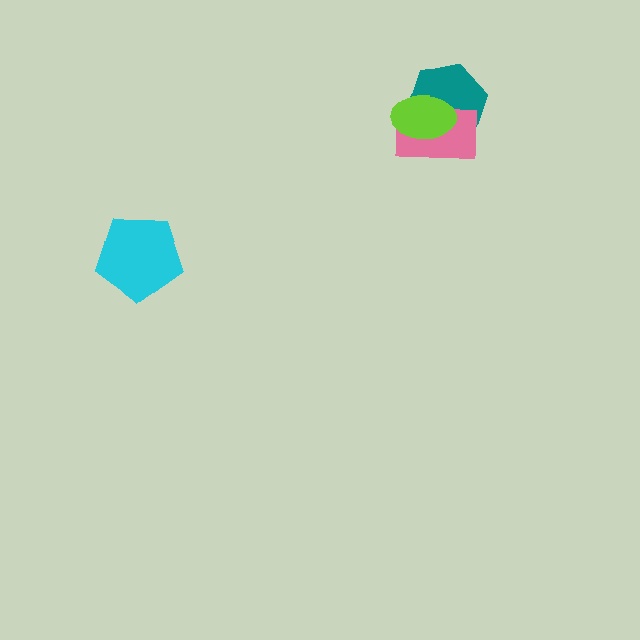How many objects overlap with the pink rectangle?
2 objects overlap with the pink rectangle.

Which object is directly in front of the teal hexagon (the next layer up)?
The pink rectangle is directly in front of the teal hexagon.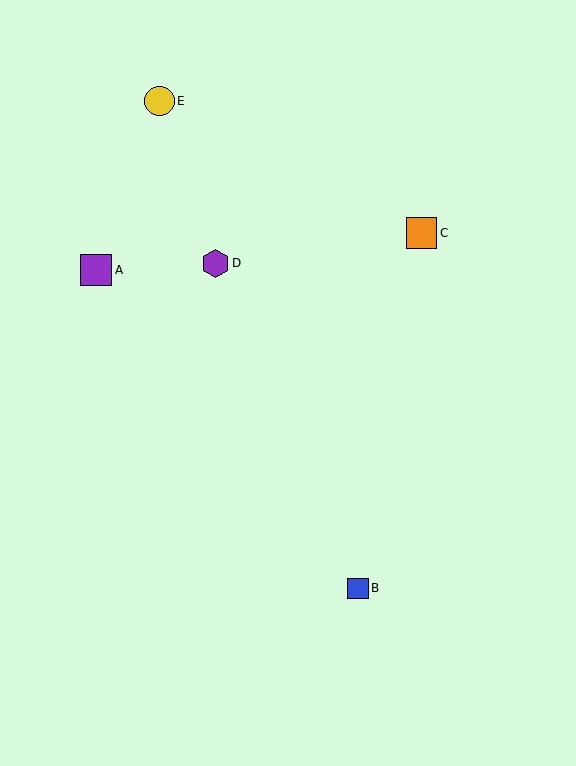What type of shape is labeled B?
Shape B is a blue square.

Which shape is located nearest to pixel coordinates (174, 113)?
The yellow circle (labeled E) at (159, 101) is nearest to that location.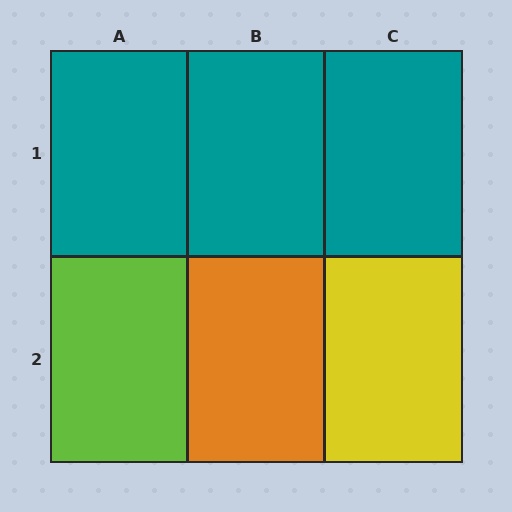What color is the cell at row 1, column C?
Teal.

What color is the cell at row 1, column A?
Teal.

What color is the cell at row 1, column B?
Teal.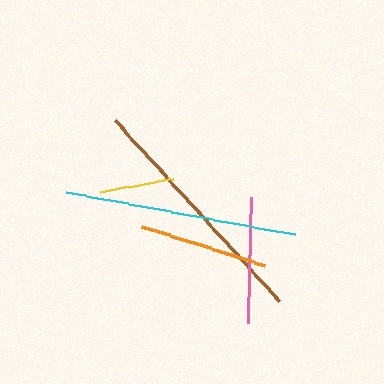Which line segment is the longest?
The brown line is the longest at approximately 244 pixels.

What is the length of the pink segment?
The pink segment is approximately 125 pixels long.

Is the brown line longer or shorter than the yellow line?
The brown line is longer than the yellow line.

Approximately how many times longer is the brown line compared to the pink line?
The brown line is approximately 1.9 times the length of the pink line.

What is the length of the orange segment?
The orange segment is approximately 129 pixels long.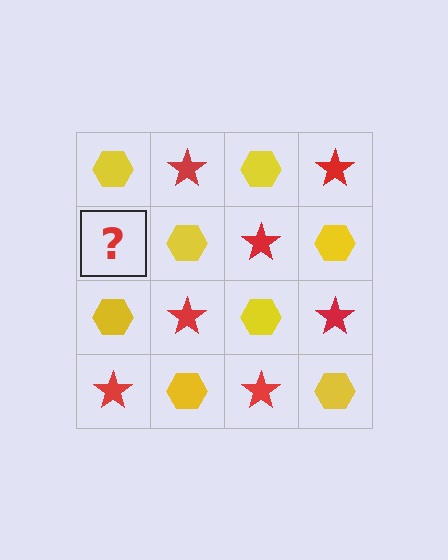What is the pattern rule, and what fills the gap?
The rule is that it alternates yellow hexagon and red star in a checkerboard pattern. The gap should be filled with a red star.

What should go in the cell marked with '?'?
The missing cell should contain a red star.